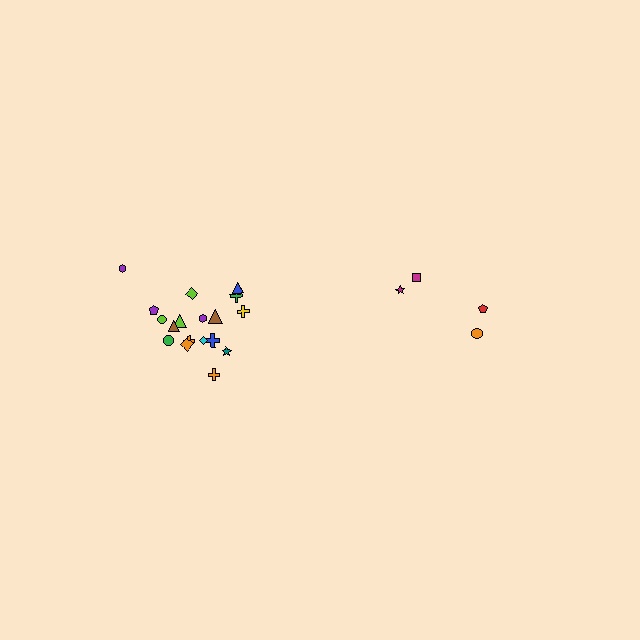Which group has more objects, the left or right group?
The left group.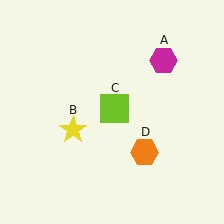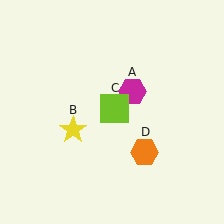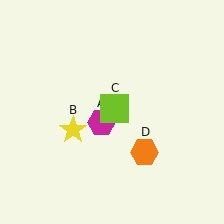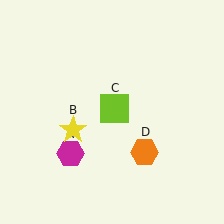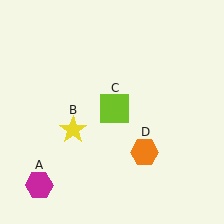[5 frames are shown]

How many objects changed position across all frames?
1 object changed position: magenta hexagon (object A).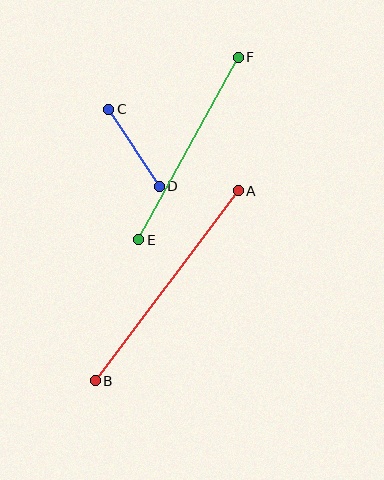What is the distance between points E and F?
The distance is approximately 207 pixels.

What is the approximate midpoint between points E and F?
The midpoint is at approximately (188, 148) pixels.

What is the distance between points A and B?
The distance is approximately 238 pixels.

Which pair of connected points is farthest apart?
Points A and B are farthest apart.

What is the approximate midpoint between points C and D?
The midpoint is at approximately (134, 148) pixels.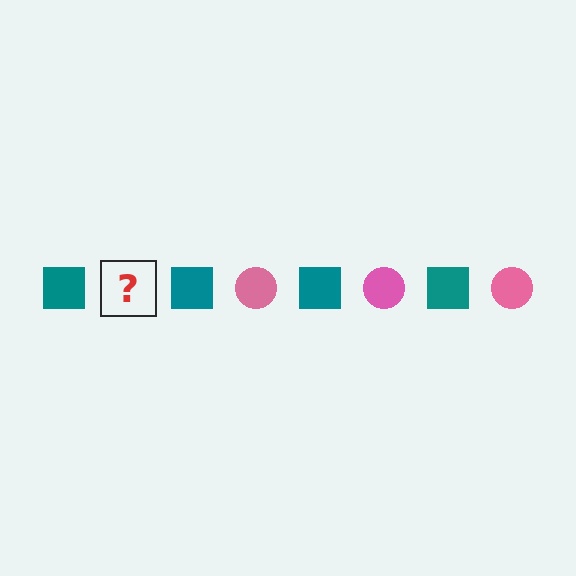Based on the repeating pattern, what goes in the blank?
The blank should be a pink circle.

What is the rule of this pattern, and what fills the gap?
The rule is that the pattern alternates between teal square and pink circle. The gap should be filled with a pink circle.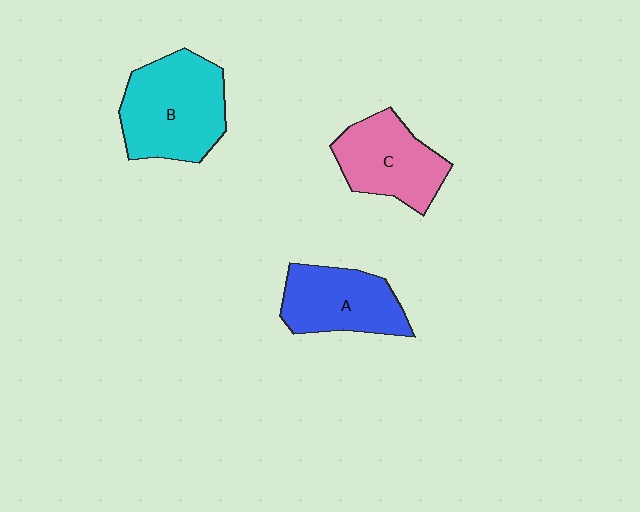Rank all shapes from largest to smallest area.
From largest to smallest: B (cyan), C (pink), A (blue).